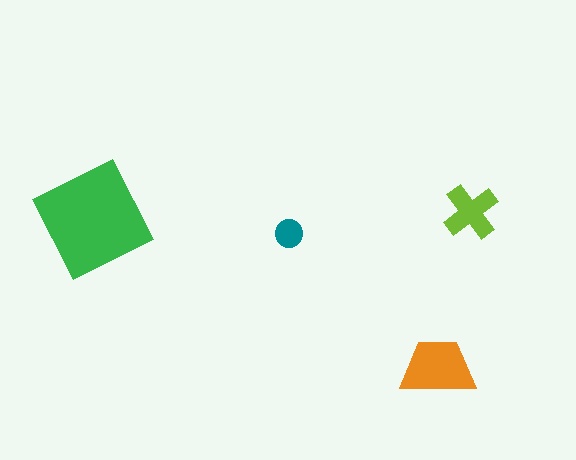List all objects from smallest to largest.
The teal circle, the lime cross, the orange trapezoid, the green diamond.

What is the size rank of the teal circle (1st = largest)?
4th.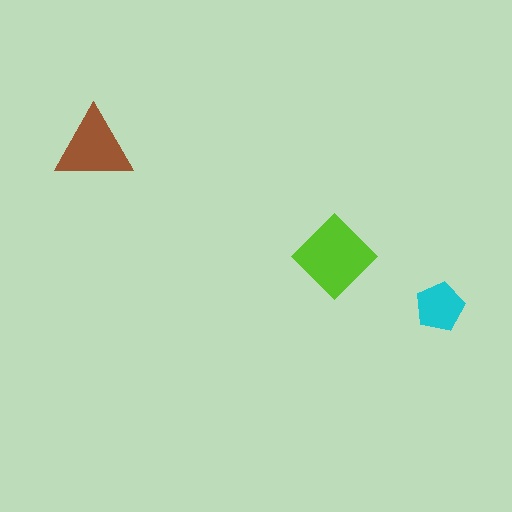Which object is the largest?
The lime diamond.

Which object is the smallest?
The cyan pentagon.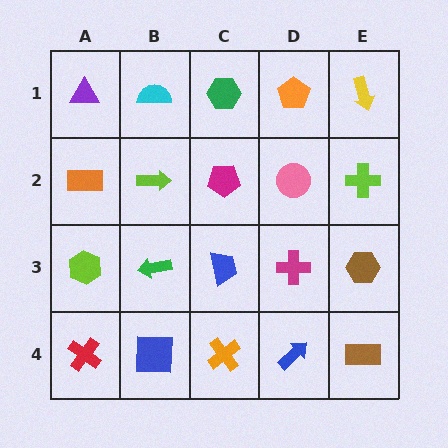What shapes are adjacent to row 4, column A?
A lime hexagon (row 3, column A), a blue square (row 4, column B).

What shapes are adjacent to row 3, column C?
A magenta pentagon (row 2, column C), an orange cross (row 4, column C), a green arrow (row 3, column B), a magenta cross (row 3, column D).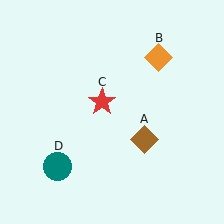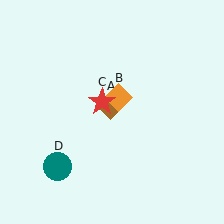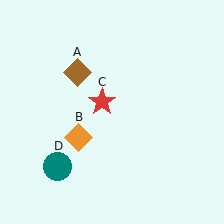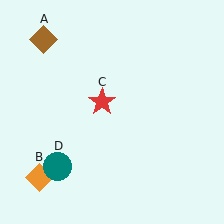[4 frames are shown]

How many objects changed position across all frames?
2 objects changed position: brown diamond (object A), orange diamond (object B).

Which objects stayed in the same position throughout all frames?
Red star (object C) and teal circle (object D) remained stationary.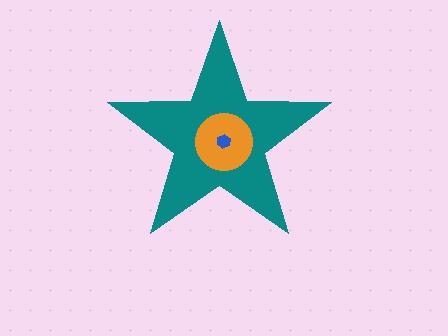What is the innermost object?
The blue hexagon.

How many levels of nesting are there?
3.